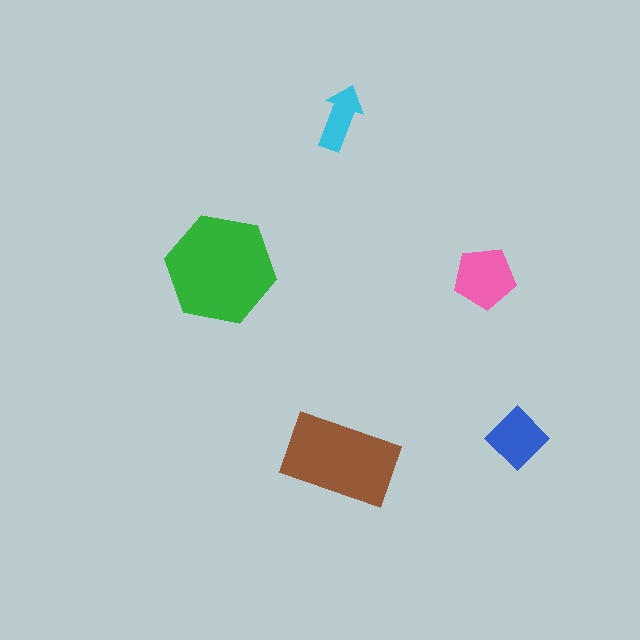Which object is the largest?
The green hexagon.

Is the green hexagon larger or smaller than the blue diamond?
Larger.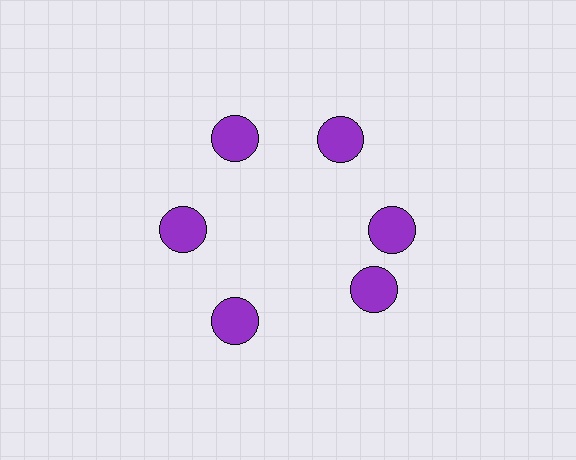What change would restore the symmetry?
The symmetry would be restored by rotating it back into even spacing with its neighbors so that all 6 circles sit at equal angles and equal distance from the center.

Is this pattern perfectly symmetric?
No. The 6 purple circles are arranged in a ring, but one element near the 5 o'clock position is rotated out of alignment along the ring, breaking the 6-fold rotational symmetry.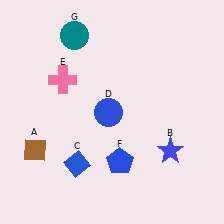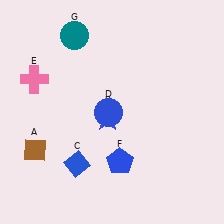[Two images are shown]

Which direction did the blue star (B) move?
The blue star (B) moved left.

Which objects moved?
The objects that moved are: the blue star (B), the pink cross (E).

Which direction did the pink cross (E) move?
The pink cross (E) moved left.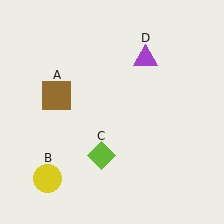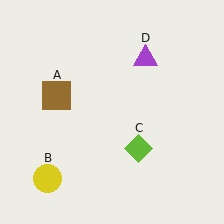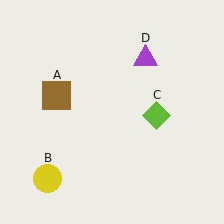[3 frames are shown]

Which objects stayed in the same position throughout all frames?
Brown square (object A) and yellow circle (object B) and purple triangle (object D) remained stationary.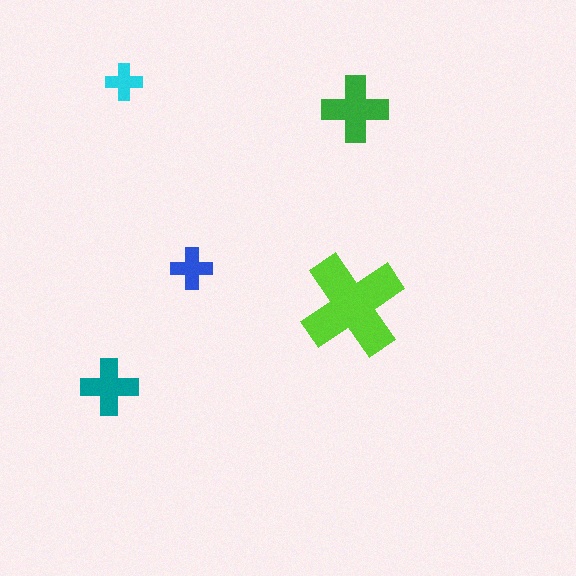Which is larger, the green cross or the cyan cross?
The green one.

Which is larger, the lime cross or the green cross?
The lime one.